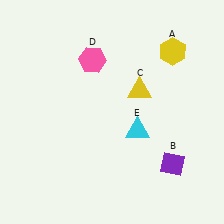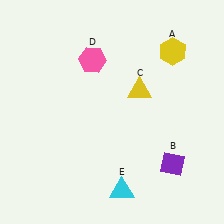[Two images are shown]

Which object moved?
The cyan triangle (E) moved down.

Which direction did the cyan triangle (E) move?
The cyan triangle (E) moved down.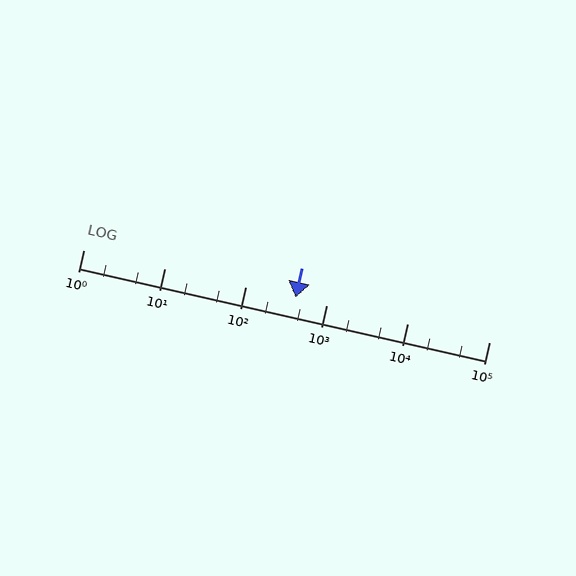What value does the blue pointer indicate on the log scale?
The pointer indicates approximately 410.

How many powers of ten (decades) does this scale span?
The scale spans 5 decades, from 1 to 100000.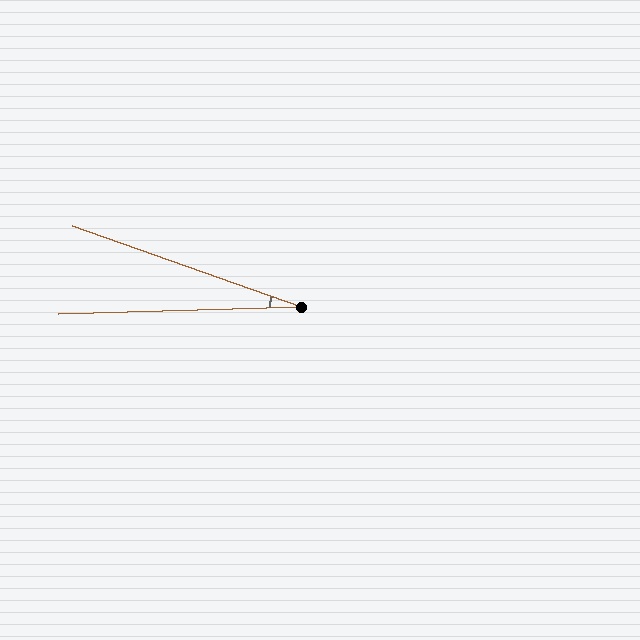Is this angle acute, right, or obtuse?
It is acute.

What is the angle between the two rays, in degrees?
Approximately 21 degrees.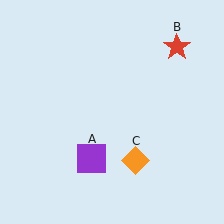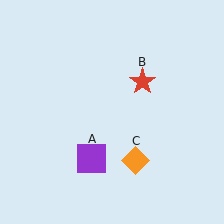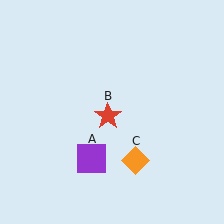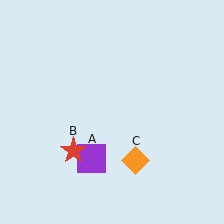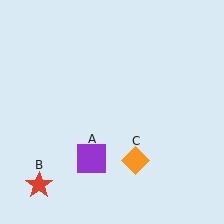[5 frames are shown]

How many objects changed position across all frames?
1 object changed position: red star (object B).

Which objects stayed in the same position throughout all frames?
Purple square (object A) and orange diamond (object C) remained stationary.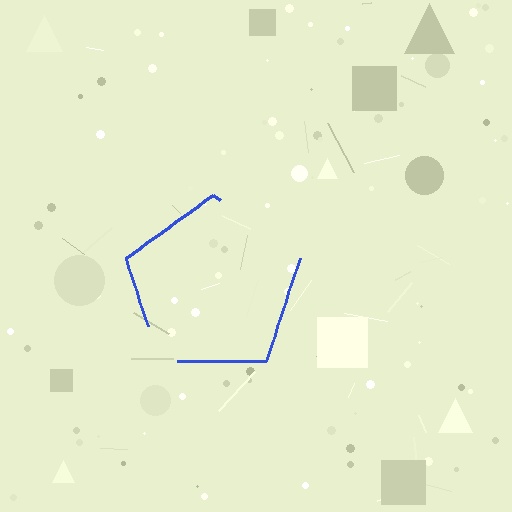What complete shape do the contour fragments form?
The contour fragments form a pentagon.